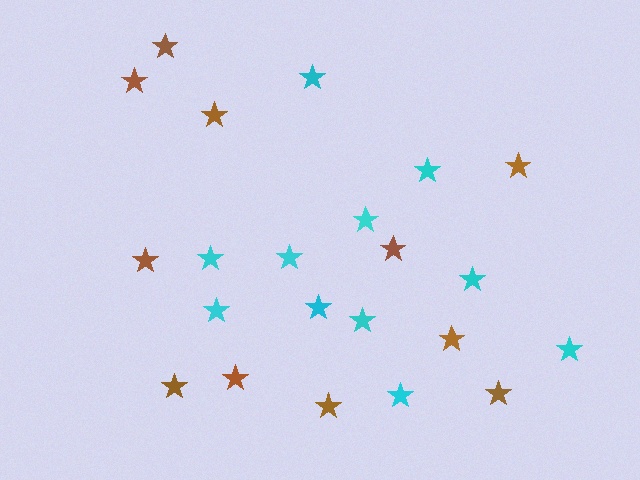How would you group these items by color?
There are 2 groups: one group of brown stars (11) and one group of cyan stars (11).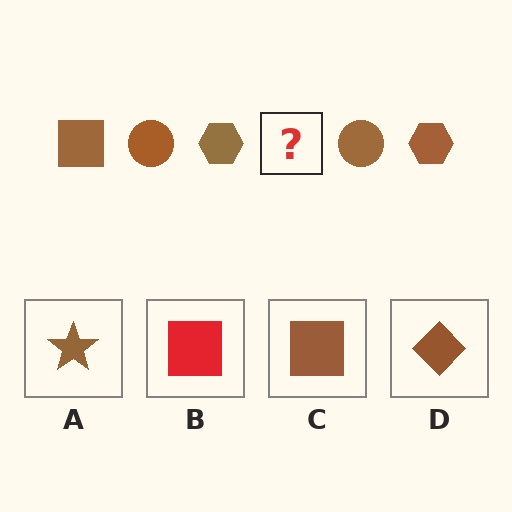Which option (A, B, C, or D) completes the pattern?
C.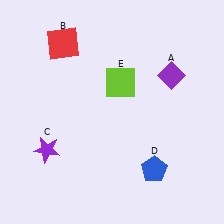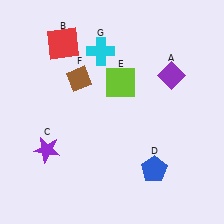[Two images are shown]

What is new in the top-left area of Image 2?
A brown diamond (F) was added in the top-left area of Image 2.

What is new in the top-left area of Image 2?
A cyan cross (G) was added in the top-left area of Image 2.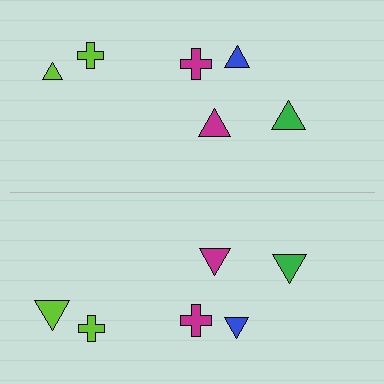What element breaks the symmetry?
The lime triangle on the bottom side has a different size than its mirror counterpart.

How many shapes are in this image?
There are 12 shapes in this image.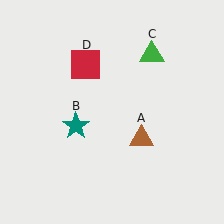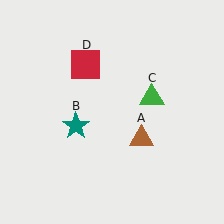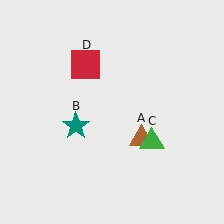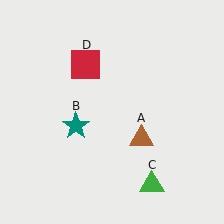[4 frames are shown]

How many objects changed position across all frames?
1 object changed position: green triangle (object C).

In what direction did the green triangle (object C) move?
The green triangle (object C) moved down.